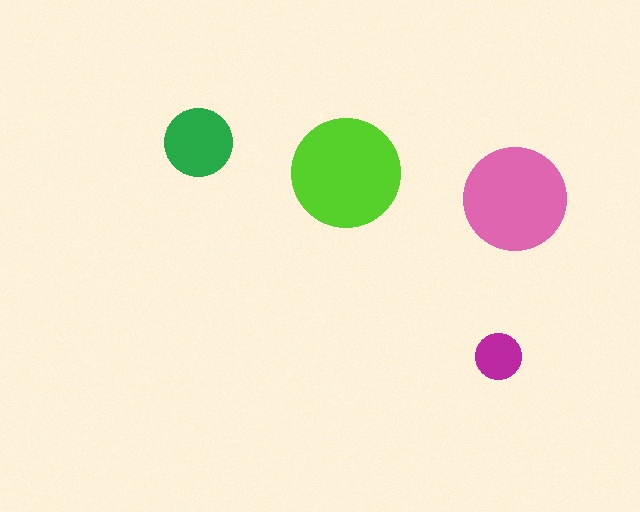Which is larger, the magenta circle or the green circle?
The green one.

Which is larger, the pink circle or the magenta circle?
The pink one.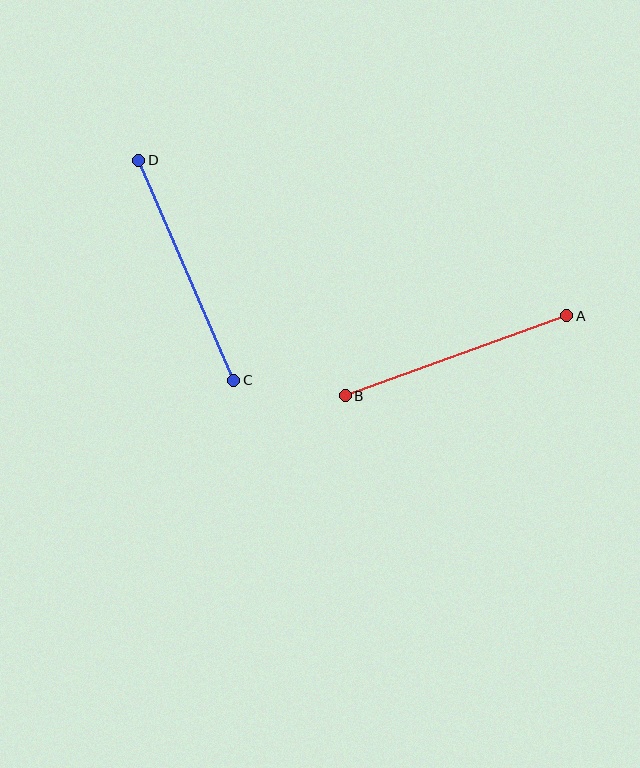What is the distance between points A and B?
The distance is approximately 235 pixels.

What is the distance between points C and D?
The distance is approximately 240 pixels.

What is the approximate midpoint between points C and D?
The midpoint is at approximately (186, 270) pixels.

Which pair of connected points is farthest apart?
Points C and D are farthest apart.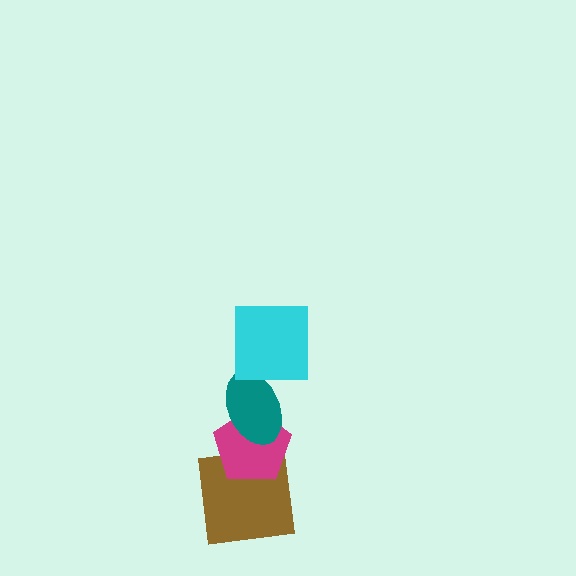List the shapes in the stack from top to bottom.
From top to bottom: the cyan square, the teal ellipse, the magenta pentagon, the brown square.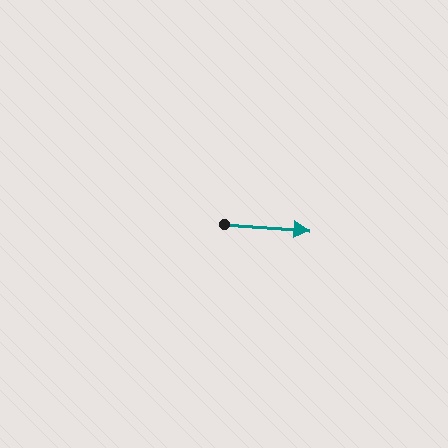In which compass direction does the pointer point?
East.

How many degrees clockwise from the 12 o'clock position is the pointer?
Approximately 94 degrees.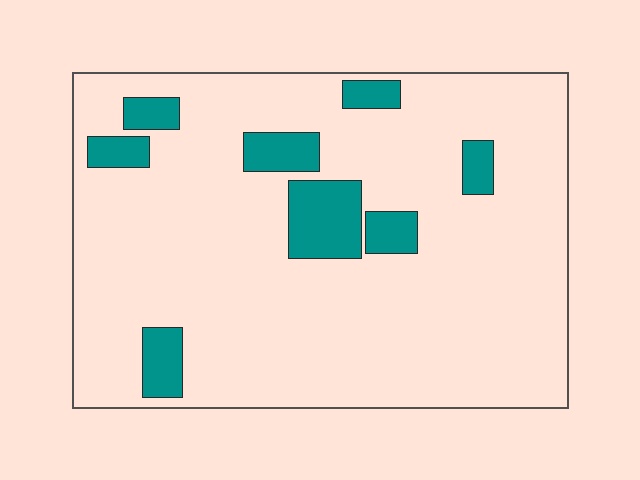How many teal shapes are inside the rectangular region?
8.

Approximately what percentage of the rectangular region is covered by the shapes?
Approximately 15%.